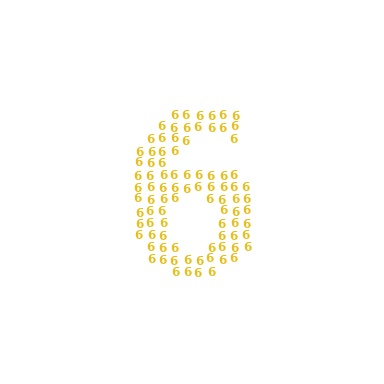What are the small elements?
The small elements are digit 6's.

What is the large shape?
The large shape is the digit 6.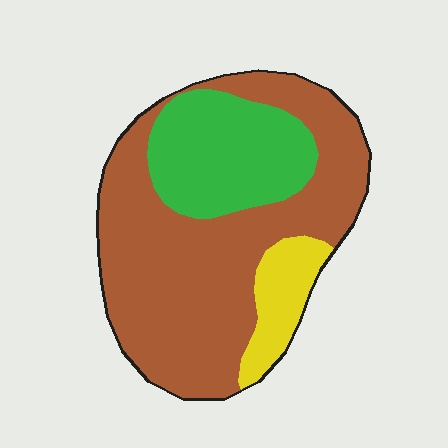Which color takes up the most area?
Brown, at roughly 65%.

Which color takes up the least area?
Yellow, at roughly 10%.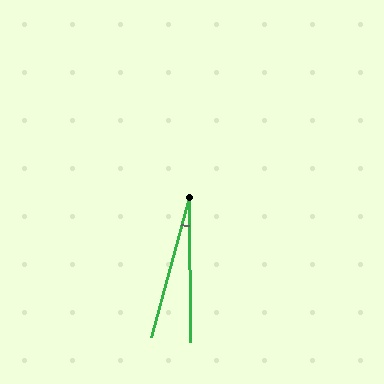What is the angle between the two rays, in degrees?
Approximately 16 degrees.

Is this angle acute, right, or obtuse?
It is acute.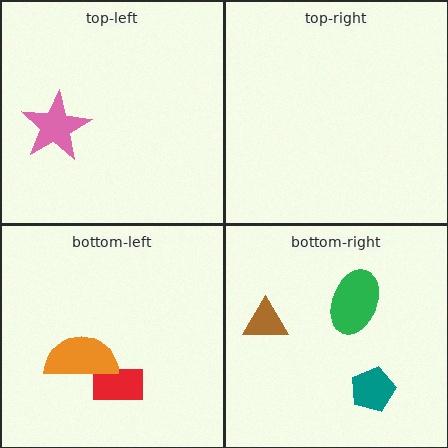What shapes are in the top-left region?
The pink star.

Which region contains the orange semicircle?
The bottom-left region.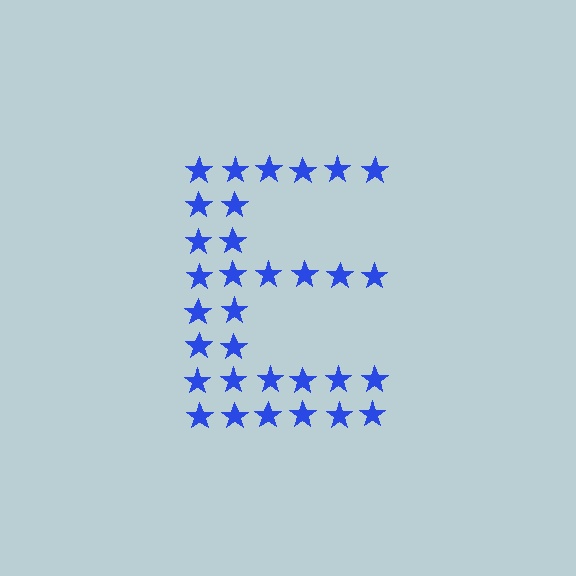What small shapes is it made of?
It is made of small stars.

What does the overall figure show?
The overall figure shows the letter E.